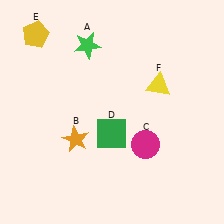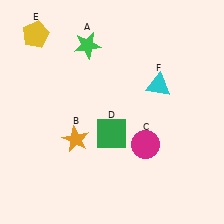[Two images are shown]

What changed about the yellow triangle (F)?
In Image 1, F is yellow. In Image 2, it changed to cyan.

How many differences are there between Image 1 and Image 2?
There is 1 difference between the two images.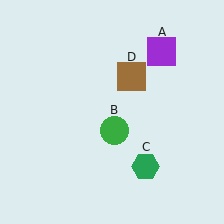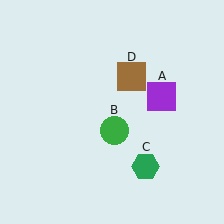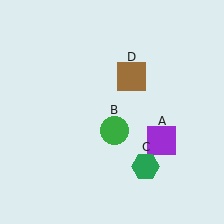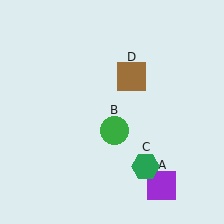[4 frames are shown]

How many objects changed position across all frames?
1 object changed position: purple square (object A).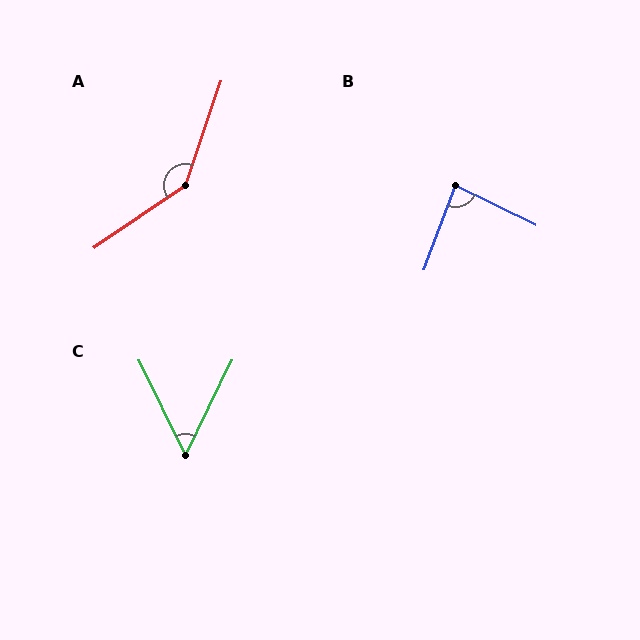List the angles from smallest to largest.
C (52°), B (84°), A (143°).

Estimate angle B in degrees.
Approximately 84 degrees.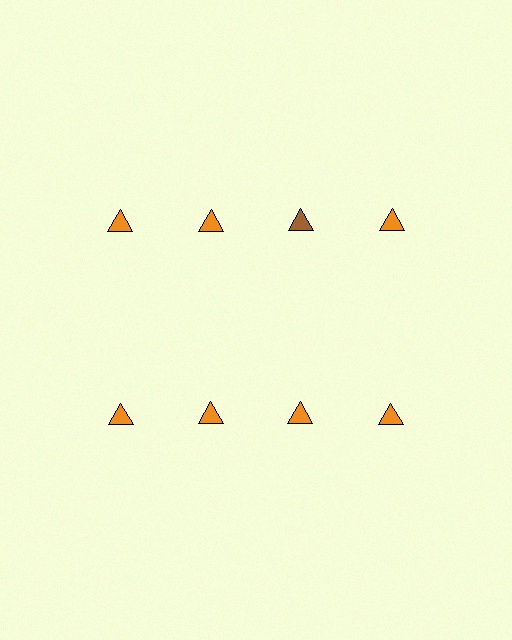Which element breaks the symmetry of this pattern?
The brown triangle in the top row, center column breaks the symmetry. All other shapes are orange triangles.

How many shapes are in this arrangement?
There are 8 shapes arranged in a grid pattern.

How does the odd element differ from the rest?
It has a different color: brown instead of orange.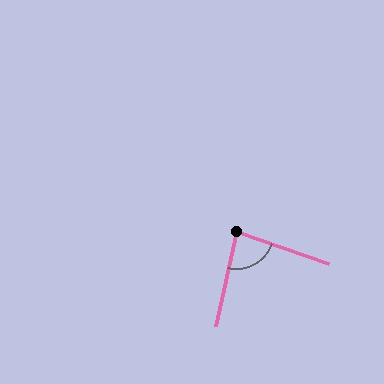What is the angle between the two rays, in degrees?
Approximately 84 degrees.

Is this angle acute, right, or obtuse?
It is acute.